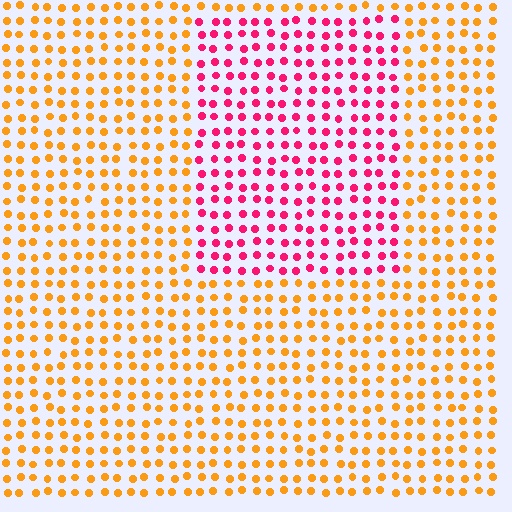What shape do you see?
I see a rectangle.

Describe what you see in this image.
The image is filled with small orange elements in a uniform arrangement. A rectangle-shaped region is visible where the elements are tinted to a slightly different hue, forming a subtle color boundary.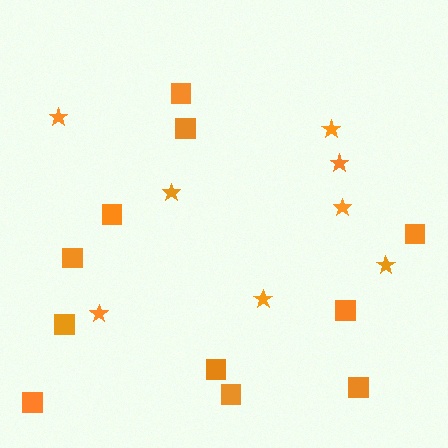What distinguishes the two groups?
There are 2 groups: one group of squares (11) and one group of stars (8).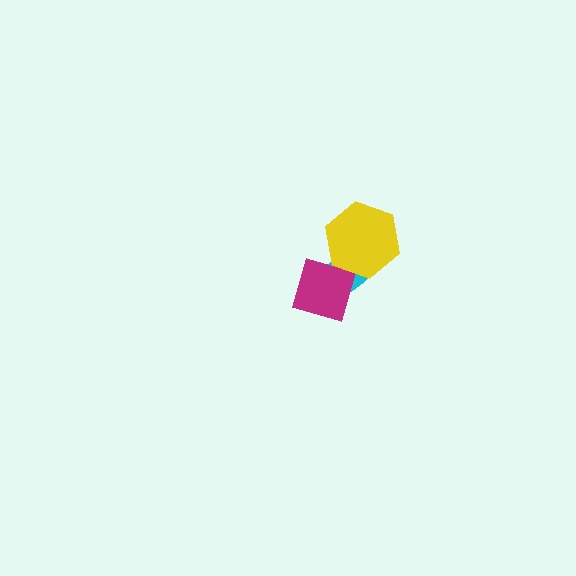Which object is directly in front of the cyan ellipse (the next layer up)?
The magenta square is directly in front of the cyan ellipse.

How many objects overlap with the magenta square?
1 object overlaps with the magenta square.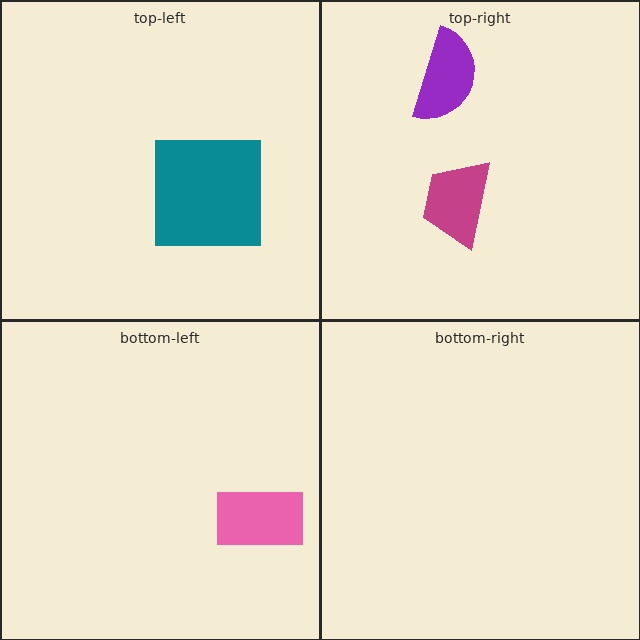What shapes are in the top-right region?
The magenta trapezoid, the purple semicircle.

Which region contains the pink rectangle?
The bottom-left region.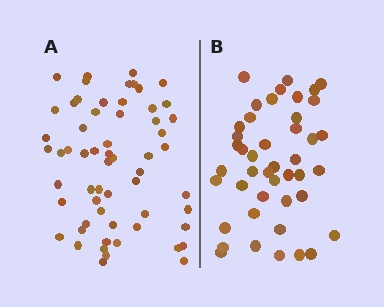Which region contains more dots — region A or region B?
Region A (the left region) has more dots.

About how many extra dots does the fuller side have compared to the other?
Region A has approximately 15 more dots than region B.